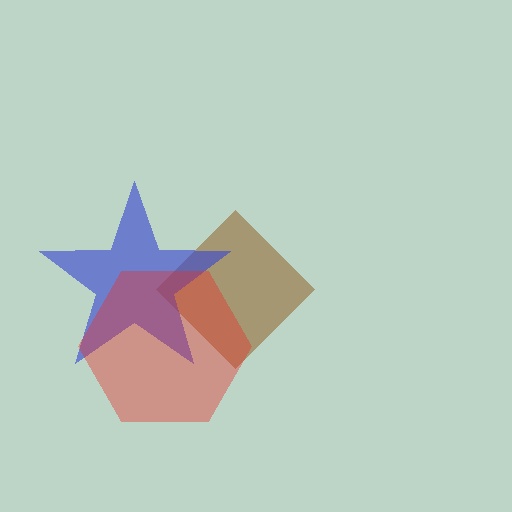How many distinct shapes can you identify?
There are 3 distinct shapes: a brown diamond, a blue star, a red hexagon.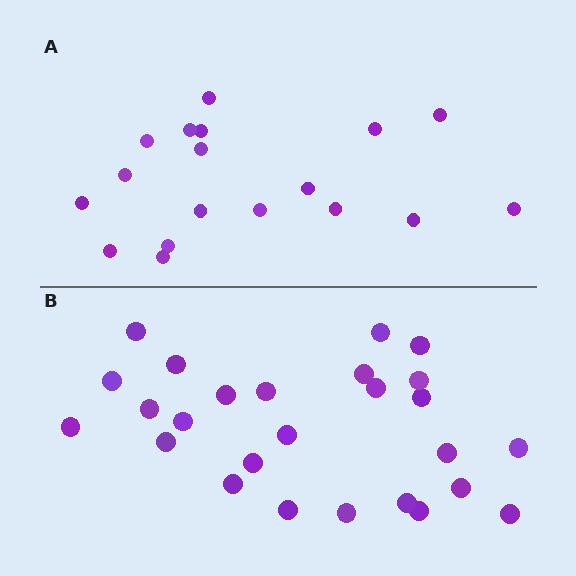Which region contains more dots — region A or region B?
Region B (the bottom region) has more dots.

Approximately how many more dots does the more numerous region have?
Region B has roughly 8 or so more dots than region A.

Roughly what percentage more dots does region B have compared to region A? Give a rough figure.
About 45% more.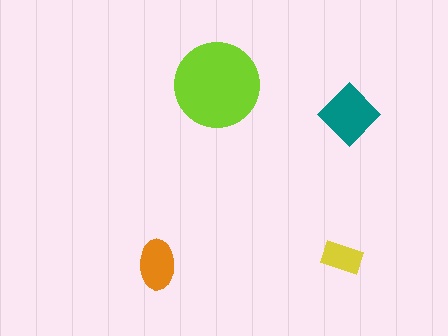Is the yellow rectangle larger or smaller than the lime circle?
Smaller.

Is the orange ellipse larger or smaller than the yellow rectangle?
Larger.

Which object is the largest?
The lime circle.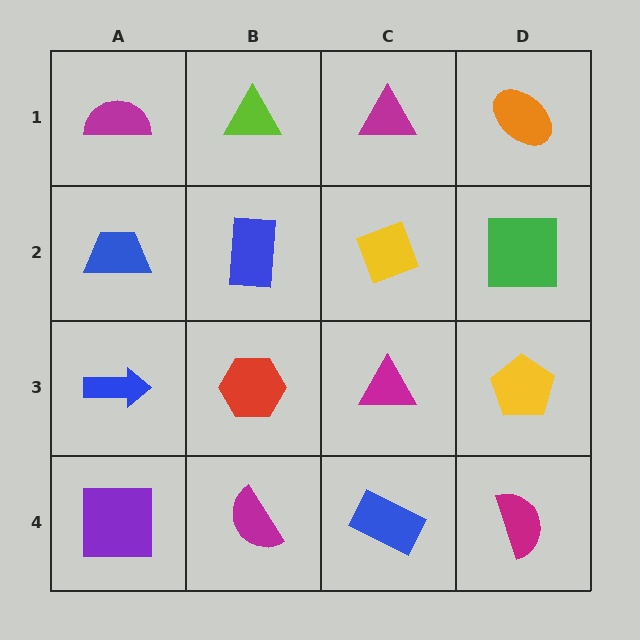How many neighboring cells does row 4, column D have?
2.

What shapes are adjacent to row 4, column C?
A magenta triangle (row 3, column C), a magenta semicircle (row 4, column B), a magenta semicircle (row 4, column D).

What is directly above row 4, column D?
A yellow pentagon.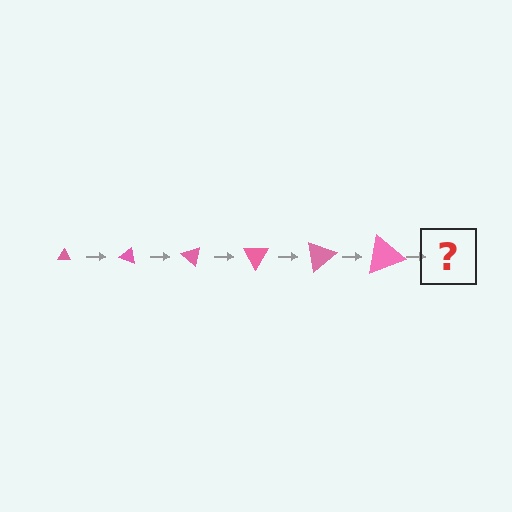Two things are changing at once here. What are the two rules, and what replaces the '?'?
The two rules are that the triangle grows larger each step and it rotates 20 degrees each step. The '?' should be a triangle, larger than the previous one and rotated 120 degrees from the start.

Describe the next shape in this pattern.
It should be a triangle, larger than the previous one and rotated 120 degrees from the start.